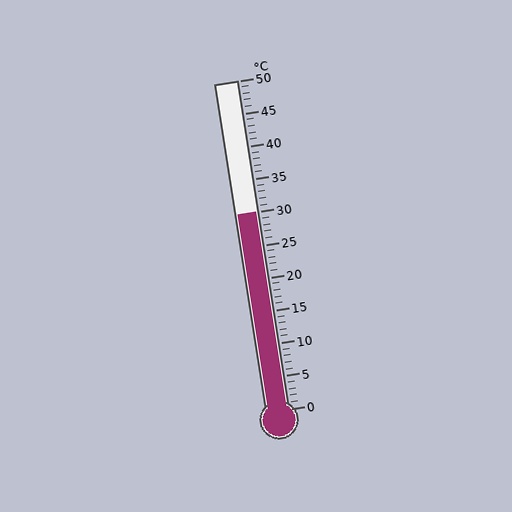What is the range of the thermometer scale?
The thermometer scale ranges from 0°C to 50°C.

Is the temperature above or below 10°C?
The temperature is above 10°C.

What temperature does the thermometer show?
The thermometer shows approximately 30°C.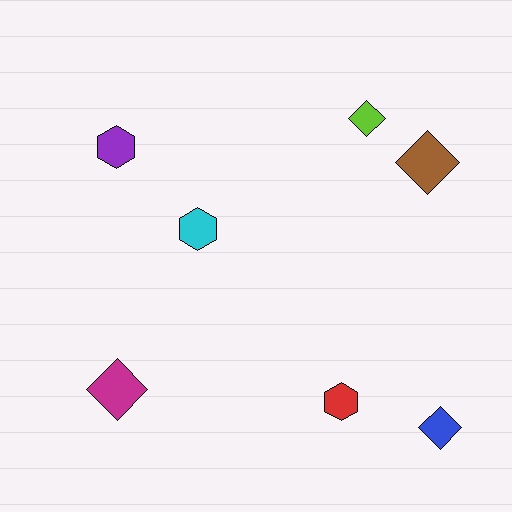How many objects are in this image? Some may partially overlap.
There are 7 objects.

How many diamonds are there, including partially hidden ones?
There are 4 diamonds.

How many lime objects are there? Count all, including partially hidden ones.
There is 1 lime object.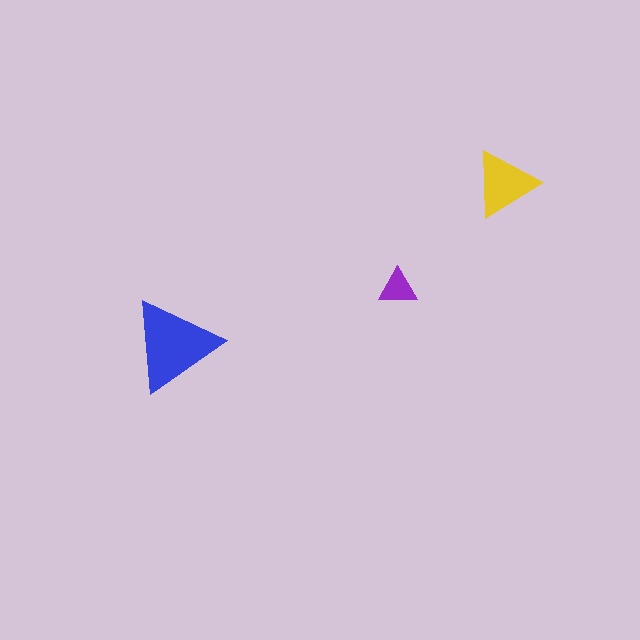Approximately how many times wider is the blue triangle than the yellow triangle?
About 1.5 times wider.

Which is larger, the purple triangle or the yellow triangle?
The yellow one.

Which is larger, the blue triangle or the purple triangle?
The blue one.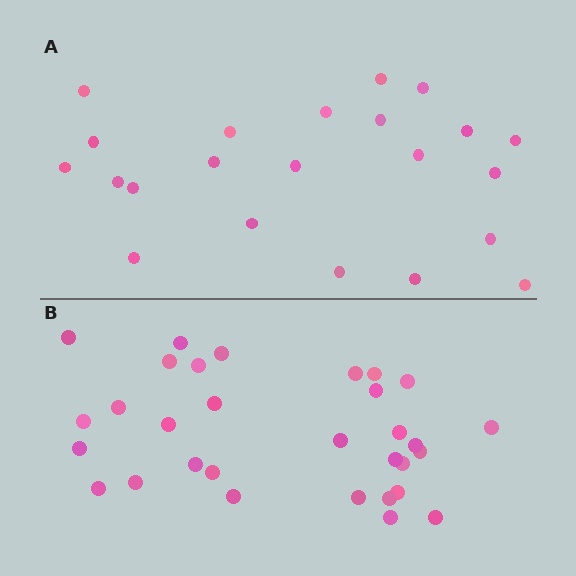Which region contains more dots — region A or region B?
Region B (the bottom region) has more dots.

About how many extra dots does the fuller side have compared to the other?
Region B has roughly 8 or so more dots than region A.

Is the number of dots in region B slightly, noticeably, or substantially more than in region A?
Region B has noticeably more, but not dramatically so. The ratio is roughly 1.4 to 1.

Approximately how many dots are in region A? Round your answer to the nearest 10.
About 20 dots. (The exact count is 22, which rounds to 20.)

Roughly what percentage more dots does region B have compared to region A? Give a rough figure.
About 40% more.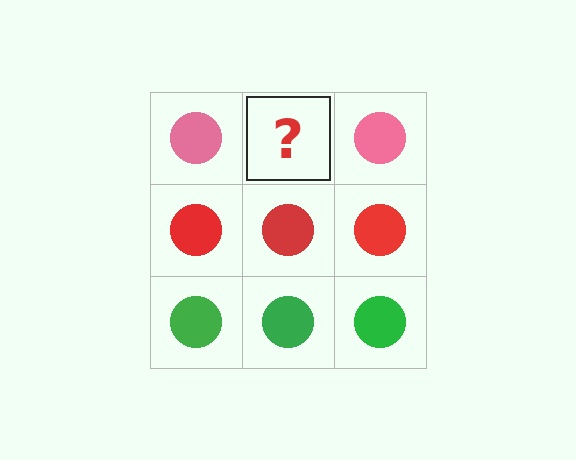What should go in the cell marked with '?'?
The missing cell should contain a pink circle.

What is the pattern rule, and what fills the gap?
The rule is that each row has a consistent color. The gap should be filled with a pink circle.